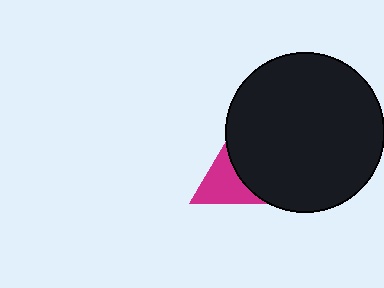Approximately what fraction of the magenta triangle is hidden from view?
Roughly 43% of the magenta triangle is hidden behind the black circle.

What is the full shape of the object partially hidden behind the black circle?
The partially hidden object is a magenta triangle.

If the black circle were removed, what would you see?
You would see the complete magenta triangle.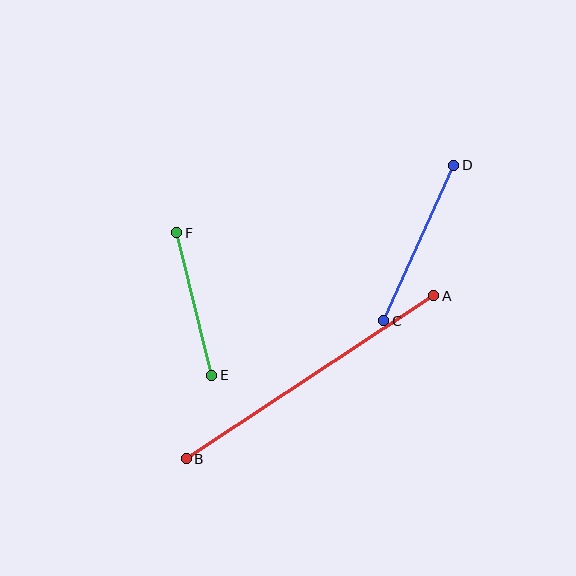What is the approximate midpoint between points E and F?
The midpoint is at approximately (194, 304) pixels.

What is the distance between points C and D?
The distance is approximately 170 pixels.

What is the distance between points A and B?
The distance is approximately 297 pixels.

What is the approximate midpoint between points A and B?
The midpoint is at approximately (310, 377) pixels.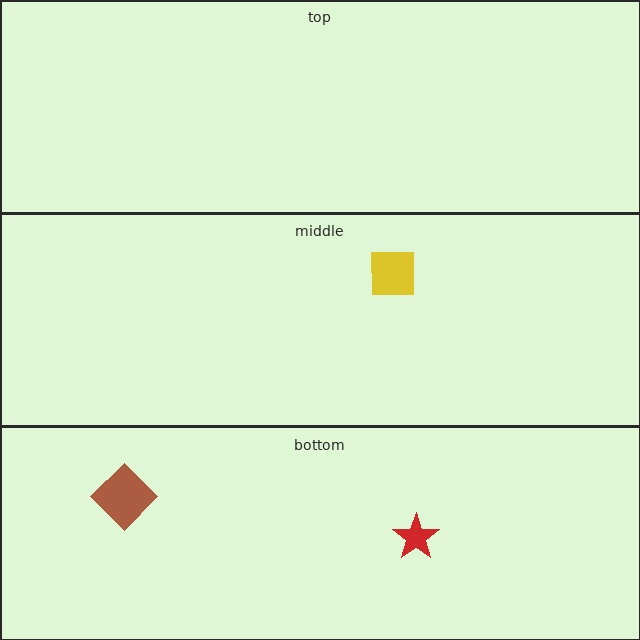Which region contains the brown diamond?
The bottom region.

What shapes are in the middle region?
The yellow square.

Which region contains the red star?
The bottom region.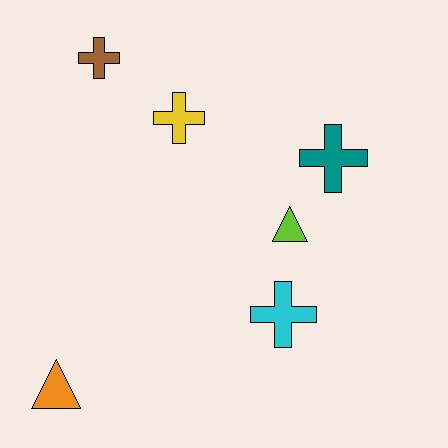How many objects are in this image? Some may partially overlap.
There are 6 objects.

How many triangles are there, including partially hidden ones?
There are 2 triangles.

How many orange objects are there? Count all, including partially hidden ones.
There is 1 orange object.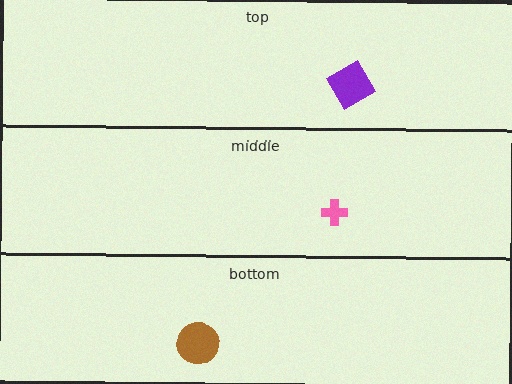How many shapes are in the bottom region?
1.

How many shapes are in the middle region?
1.